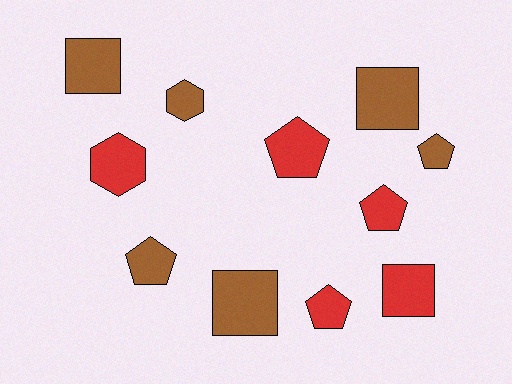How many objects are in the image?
There are 11 objects.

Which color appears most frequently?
Brown, with 6 objects.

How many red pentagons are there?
There are 3 red pentagons.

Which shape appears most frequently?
Pentagon, with 5 objects.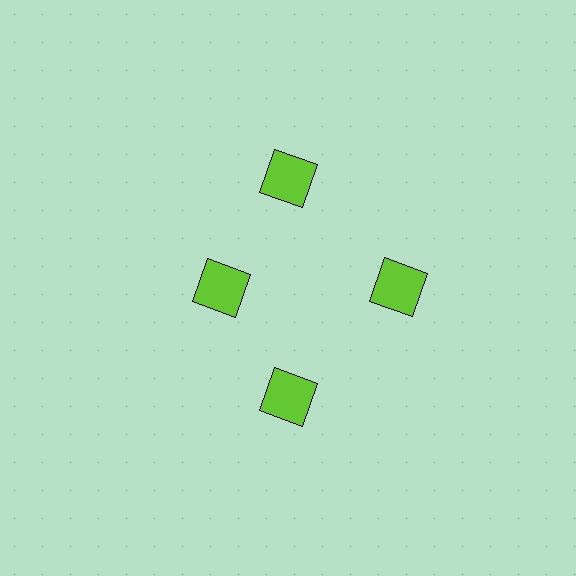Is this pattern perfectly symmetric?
No. The 4 lime squares are arranged in a ring, but one element near the 9 o'clock position is pulled inward toward the center, breaking the 4-fold rotational symmetry.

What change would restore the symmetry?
The symmetry would be restored by moving it outward, back onto the ring so that all 4 squares sit at equal angles and equal distance from the center.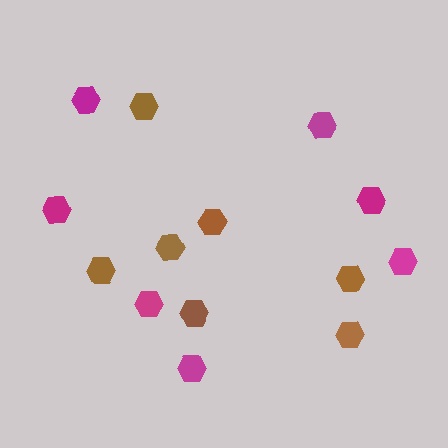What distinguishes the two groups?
There are 2 groups: one group of brown hexagons (7) and one group of magenta hexagons (7).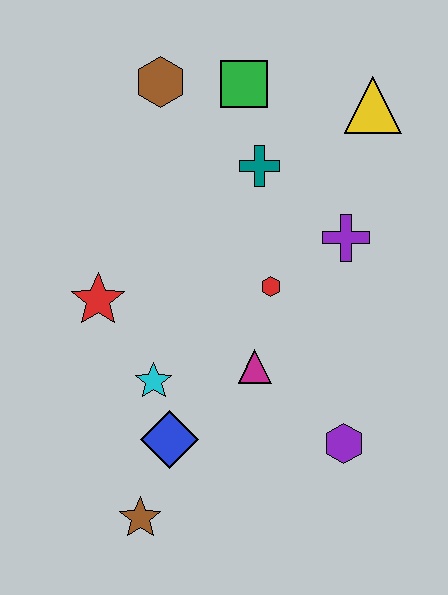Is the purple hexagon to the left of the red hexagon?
No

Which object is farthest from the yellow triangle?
The brown star is farthest from the yellow triangle.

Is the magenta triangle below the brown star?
No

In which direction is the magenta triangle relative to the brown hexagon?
The magenta triangle is below the brown hexagon.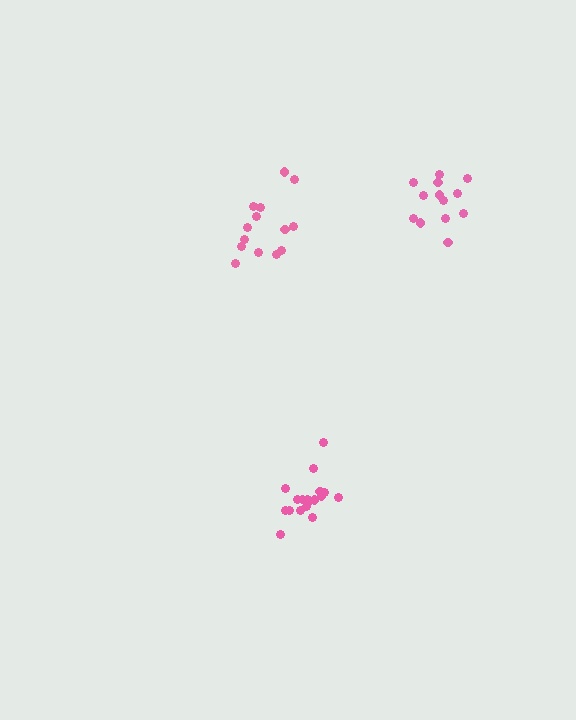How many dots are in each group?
Group 1: 14 dots, Group 2: 18 dots, Group 3: 13 dots (45 total).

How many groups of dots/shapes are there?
There are 3 groups.